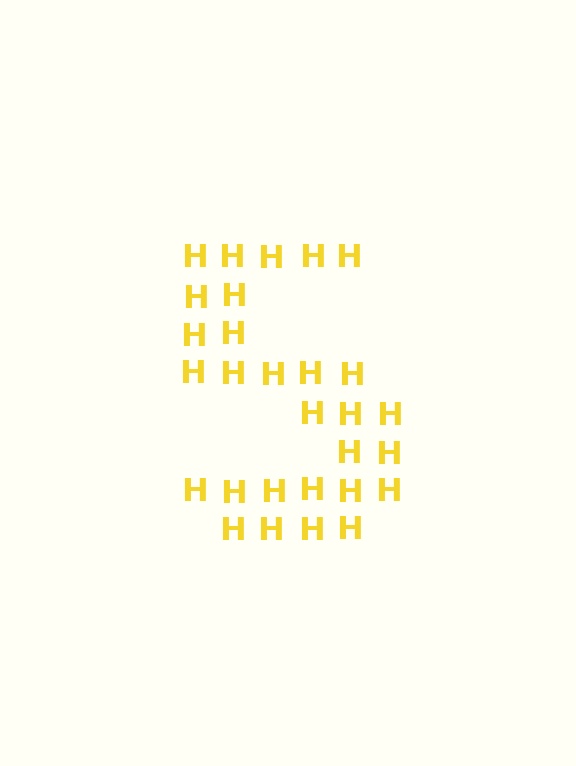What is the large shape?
The large shape is the letter S.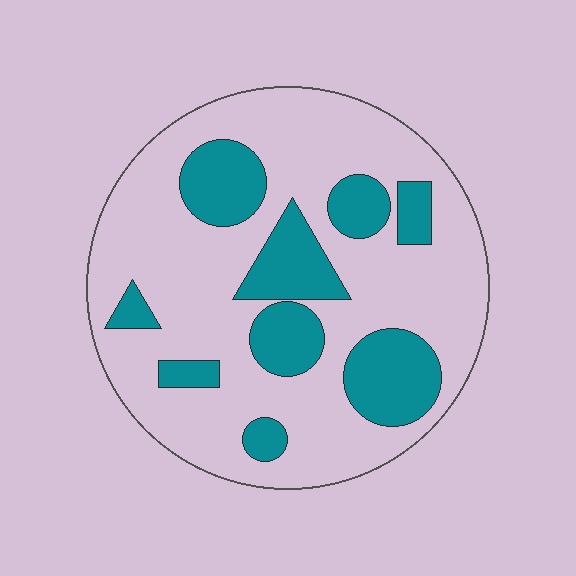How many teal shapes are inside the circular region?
9.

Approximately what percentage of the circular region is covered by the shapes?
Approximately 25%.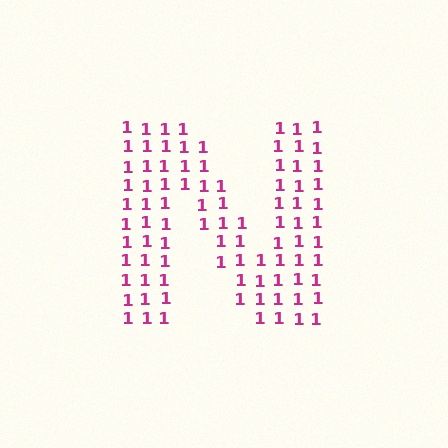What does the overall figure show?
The overall figure shows the letter N.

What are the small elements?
The small elements are digit 1's.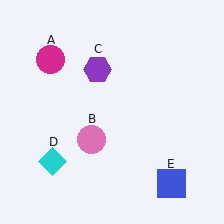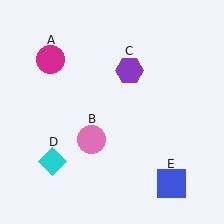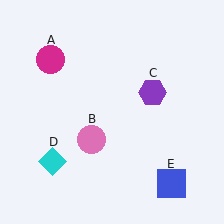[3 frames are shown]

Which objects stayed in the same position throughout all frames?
Magenta circle (object A) and pink circle (object B) and cyan diamond (object D) and blue square (object E) remained stationary.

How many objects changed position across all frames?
1 object changed position: purple hexagon (object C).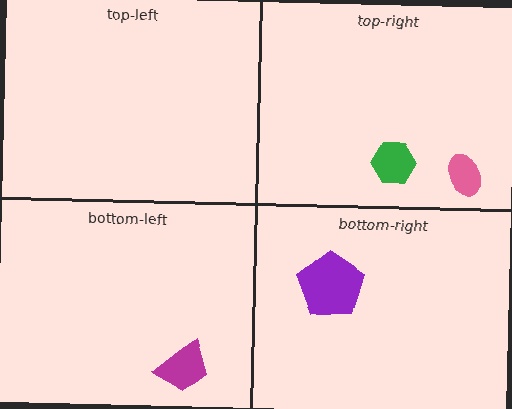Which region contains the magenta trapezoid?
The bottom-left region.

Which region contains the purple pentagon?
The bottom-right region.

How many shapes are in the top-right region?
2.